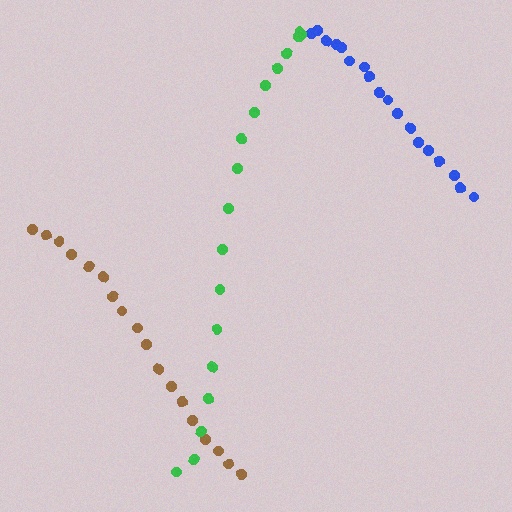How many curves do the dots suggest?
There are 3 distinct paths.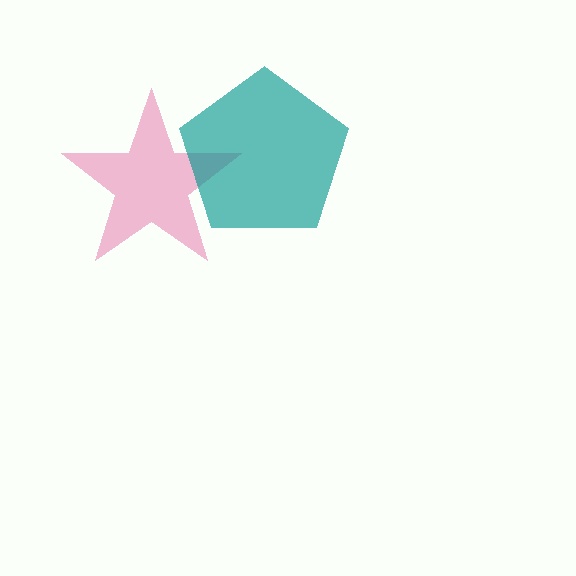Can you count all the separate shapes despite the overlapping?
Yes, there are 2 separate shapes.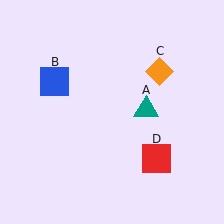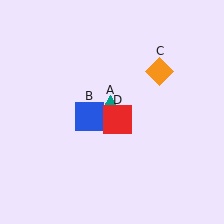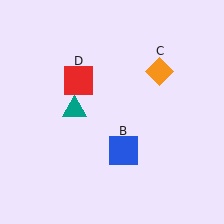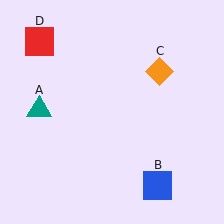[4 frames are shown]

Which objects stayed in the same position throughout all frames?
Orange diamond (object C) remained stationary.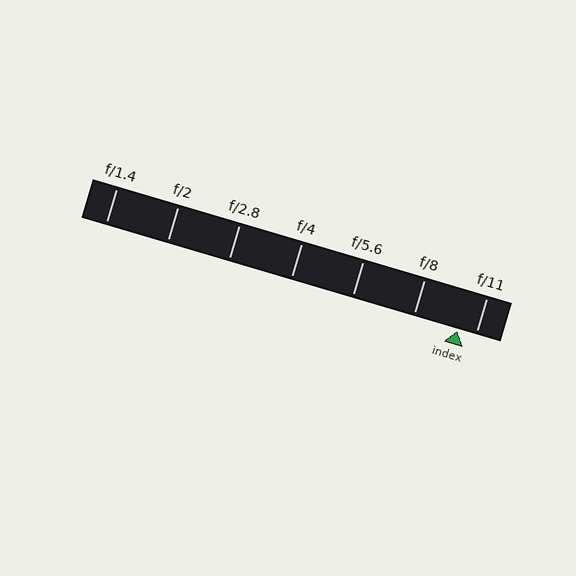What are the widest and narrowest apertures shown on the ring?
The widest aperture shown is f/1.4 and the narrowest is f/11.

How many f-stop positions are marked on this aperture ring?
There are 7 f-stop positions marked.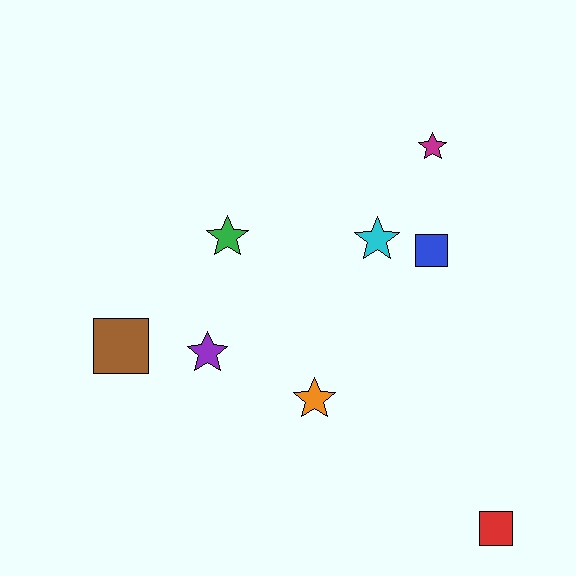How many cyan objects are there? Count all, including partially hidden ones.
There is 1 cyan object.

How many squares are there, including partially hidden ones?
There are 3 squares.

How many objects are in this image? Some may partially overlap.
There are 8 objects.